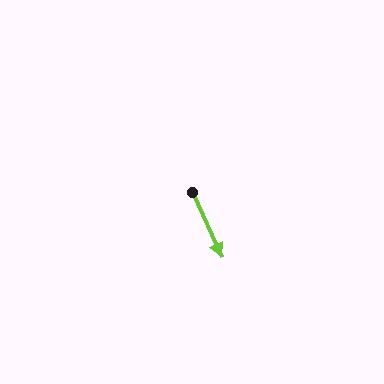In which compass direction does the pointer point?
Southeast.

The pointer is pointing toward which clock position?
Roughly 5 o'clock.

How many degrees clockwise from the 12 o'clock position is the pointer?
Approximately 156 degrees.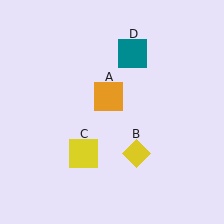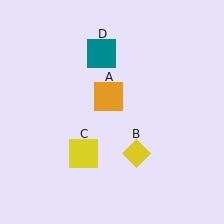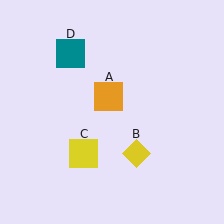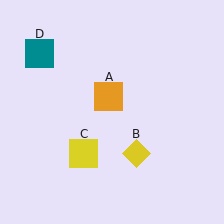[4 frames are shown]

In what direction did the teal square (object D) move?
The teal square (object D) moved left.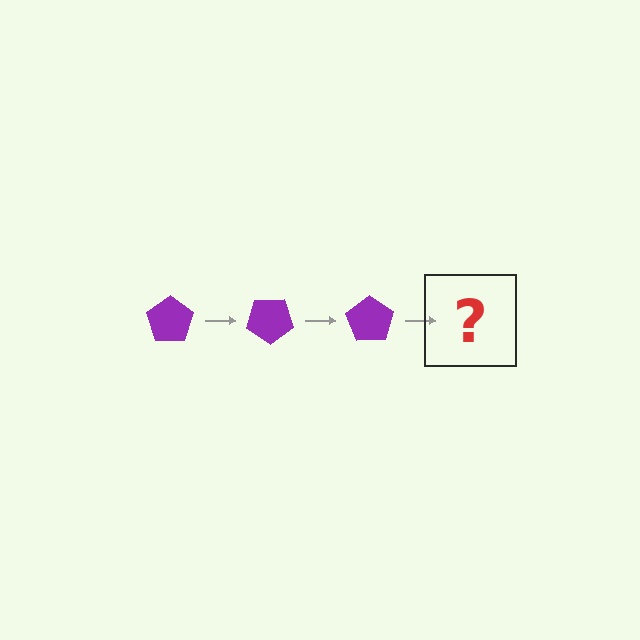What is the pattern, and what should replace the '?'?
The pattern is that the pentagon rotates 35 degrees each step. The '?' should be a purple pentagon rotated 105 degrees.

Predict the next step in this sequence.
The next step is a purple pentagon rotated 105 degrees.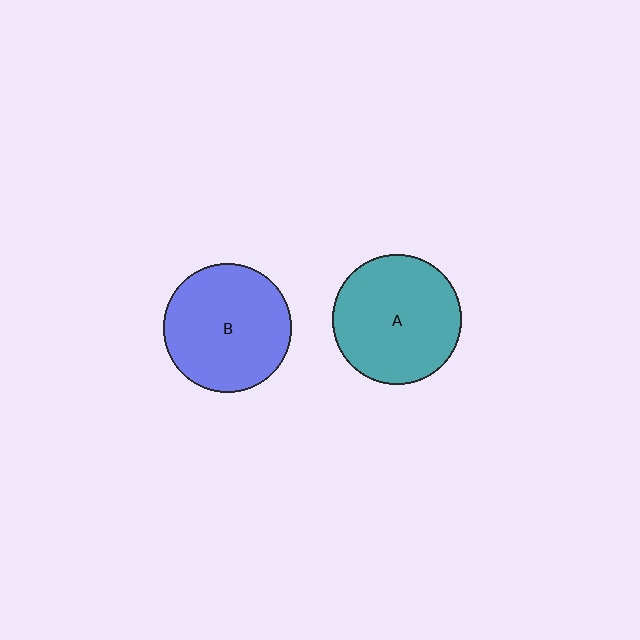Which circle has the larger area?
Circle A (teal).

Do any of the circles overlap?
No, none of the circles overlap.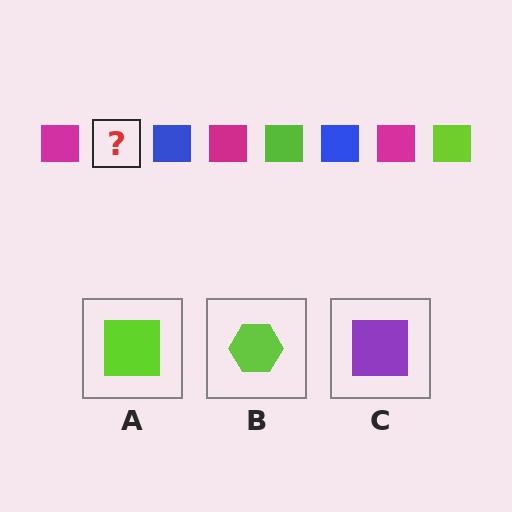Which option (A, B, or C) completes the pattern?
A.